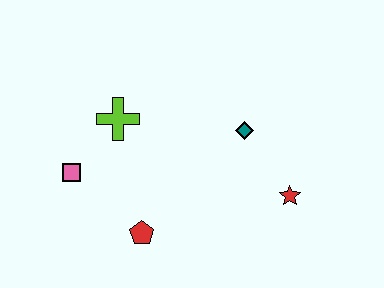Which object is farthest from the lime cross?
The red star is farthest from the lime cross.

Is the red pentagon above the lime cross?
No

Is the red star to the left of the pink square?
No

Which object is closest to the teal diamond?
The red star is closest to the teal diamond.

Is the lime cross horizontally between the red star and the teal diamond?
No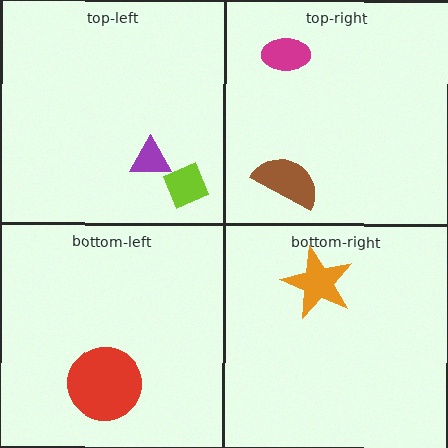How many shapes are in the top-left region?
2.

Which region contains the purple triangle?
The top-left region.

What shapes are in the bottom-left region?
The red circle.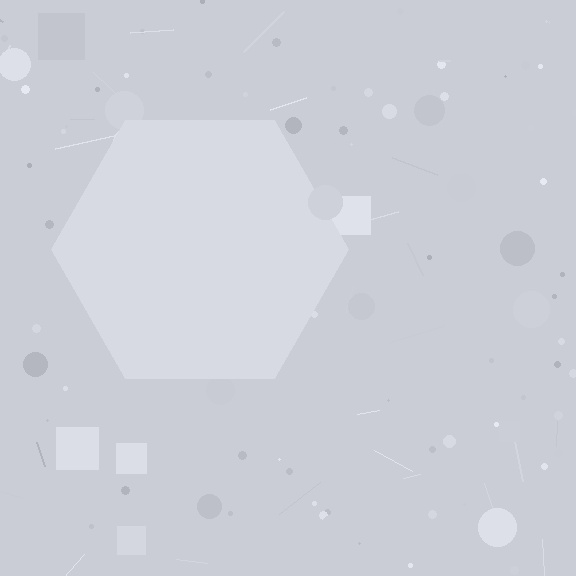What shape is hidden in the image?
A hexagon is hidden in the image.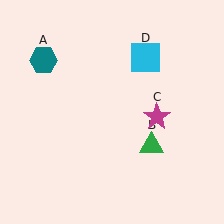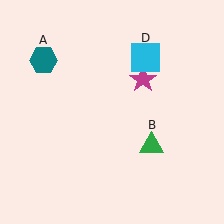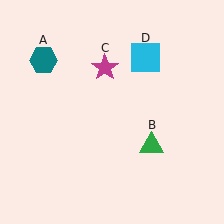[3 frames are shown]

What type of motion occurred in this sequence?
The magenta star (object C) rotated counterclockwise around the center of the scene.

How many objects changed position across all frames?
1 object changed position: magenta star (object C).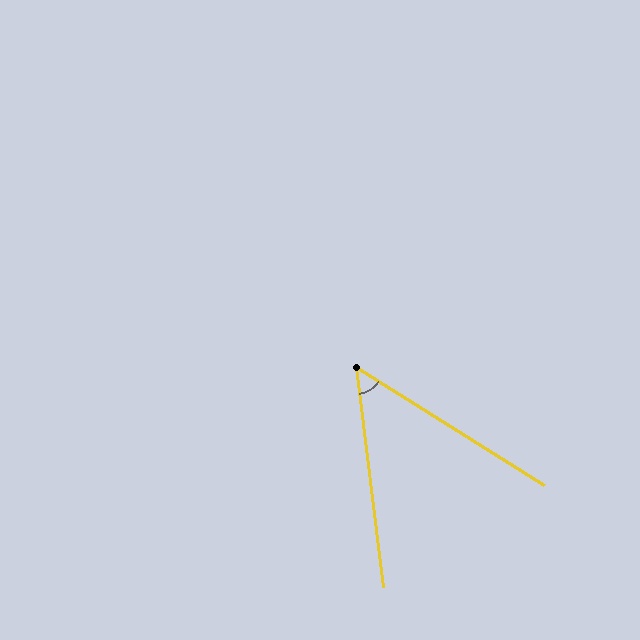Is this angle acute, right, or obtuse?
It is acute.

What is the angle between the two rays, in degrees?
Approximately 51 degrees.